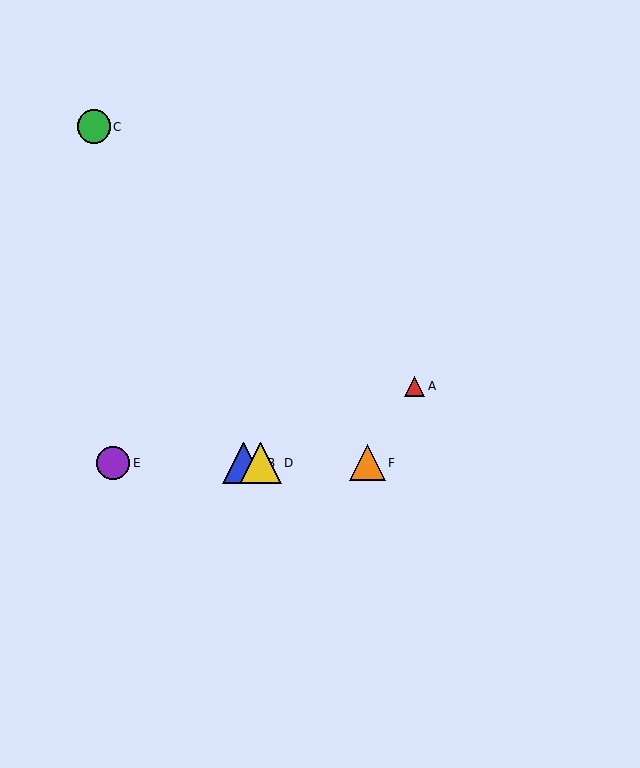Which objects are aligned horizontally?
Objects B, D, E, F are aligned horizontally.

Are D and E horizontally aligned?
Yes, both are at y≈463.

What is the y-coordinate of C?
Object C is at y≈127.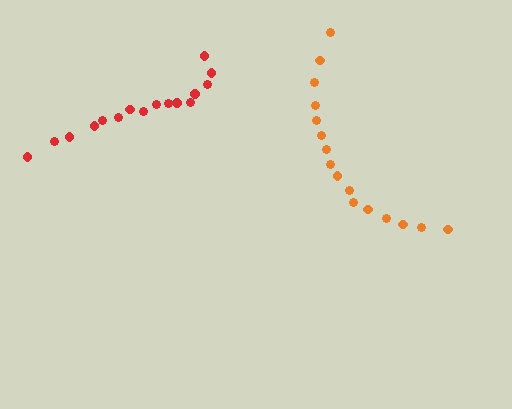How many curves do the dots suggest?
There are 2 distinct paths.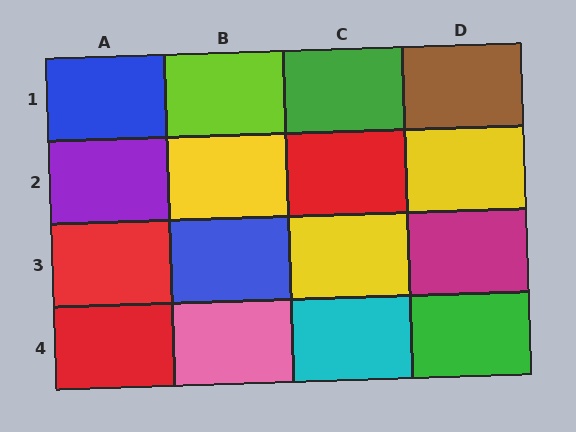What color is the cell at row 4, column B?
Pink.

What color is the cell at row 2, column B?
Yellow.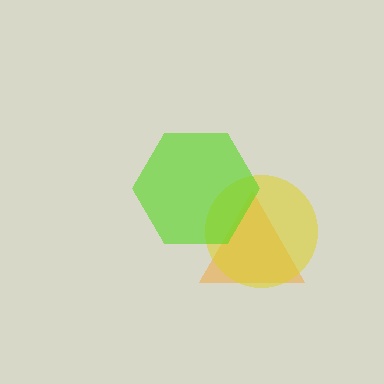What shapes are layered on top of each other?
The layered shapes are: an orange triangle, a yellow circle, a lime hexagon.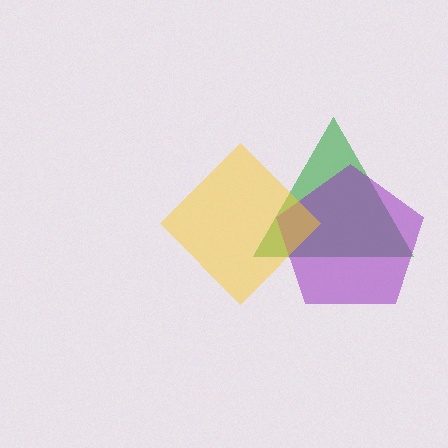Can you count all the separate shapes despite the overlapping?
Yes, there are 3 separate shapes.